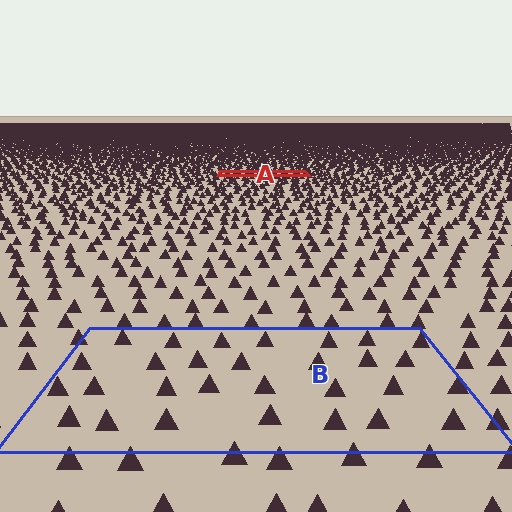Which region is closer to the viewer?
Region B is closer. The texture elements there are larger and more spread out.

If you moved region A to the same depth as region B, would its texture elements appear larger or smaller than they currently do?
They would appear larger. At a closer depth, the same texture elements are projected at a bigger on-screen size.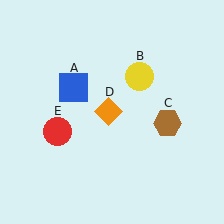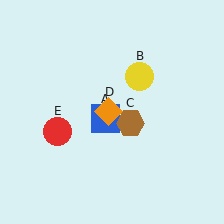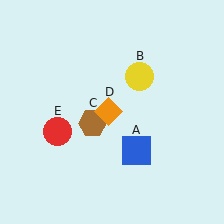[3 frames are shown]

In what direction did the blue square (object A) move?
The blue square (object A) moved down and to the right.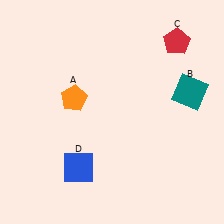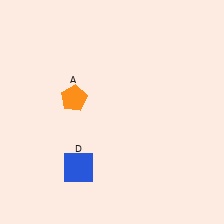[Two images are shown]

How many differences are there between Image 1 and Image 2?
There are 2 differences between the two images.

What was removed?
The teal square (B), the red pentagon (C) were removed in Image 2.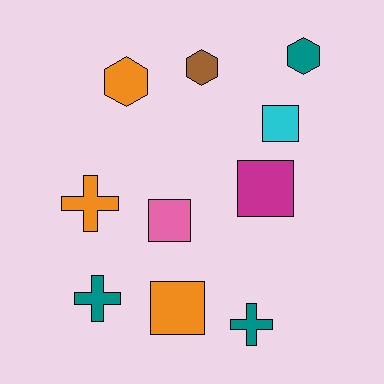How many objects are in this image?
There are 10 objects.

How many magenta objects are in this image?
There is 1 magenta object.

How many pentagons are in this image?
There are no pentagons.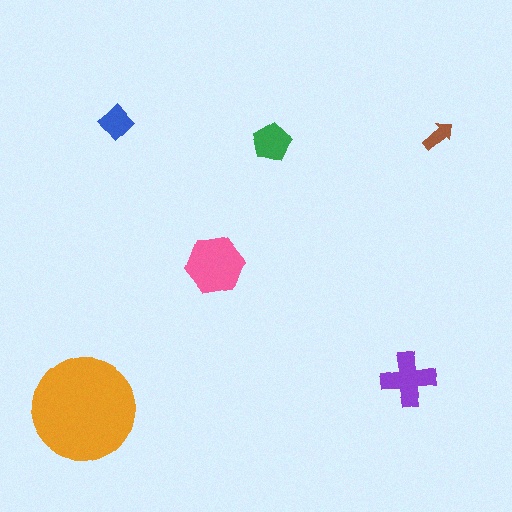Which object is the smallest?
The brown arrow.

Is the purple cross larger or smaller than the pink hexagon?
Smaller.